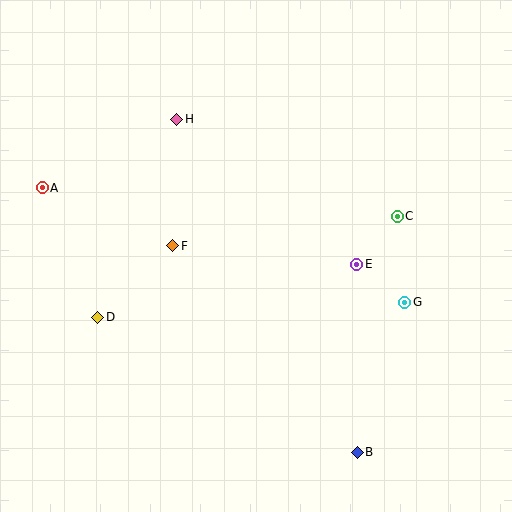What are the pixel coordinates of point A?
Point A is at (42, 188).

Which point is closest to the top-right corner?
Point C is closest to the top-right corner.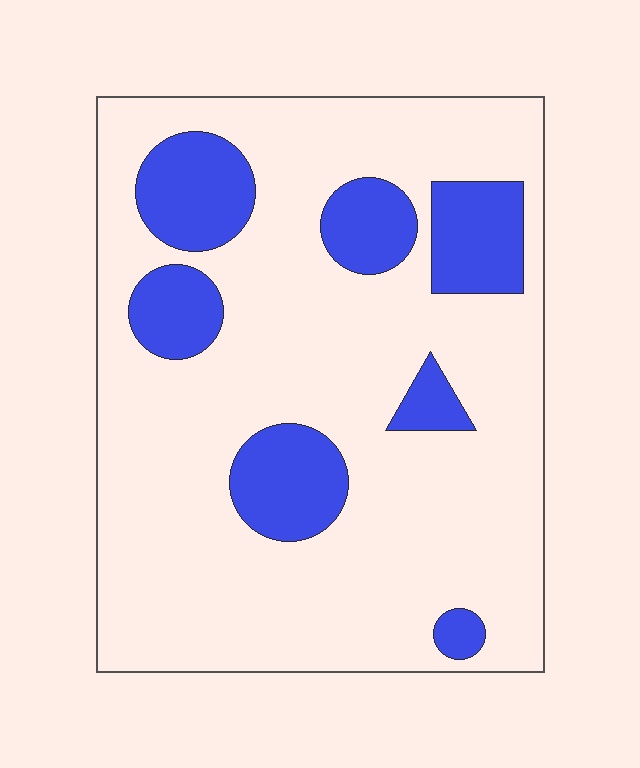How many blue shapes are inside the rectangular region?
7.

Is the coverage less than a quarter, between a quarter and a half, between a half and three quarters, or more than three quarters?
Less than a quarter.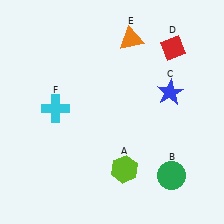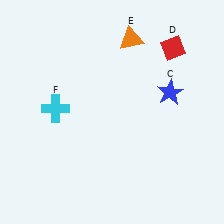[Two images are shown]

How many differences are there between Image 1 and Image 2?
There are 2 differences between the two images.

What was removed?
The green circle (B), the lime hexagon (A) were removed in Image 2.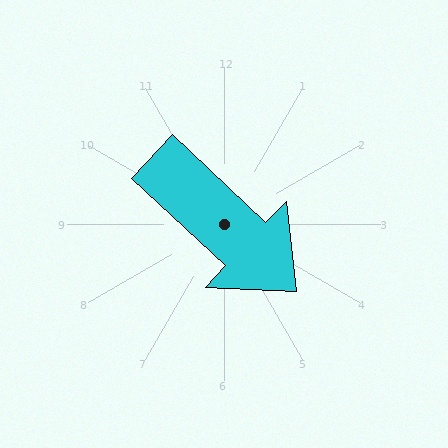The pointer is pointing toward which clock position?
Roughly 4 o'clock.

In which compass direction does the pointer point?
Southeast.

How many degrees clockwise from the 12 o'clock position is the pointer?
Approximately 133 degrees.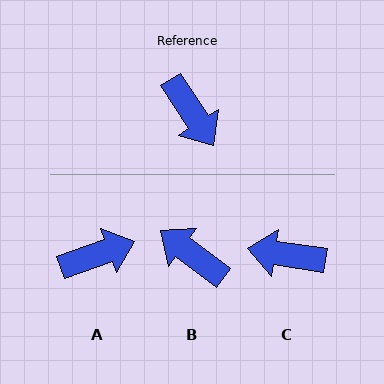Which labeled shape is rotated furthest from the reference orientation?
B, about 160 degrees away.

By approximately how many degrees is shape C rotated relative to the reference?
Approximately 132 degrees clockwise.